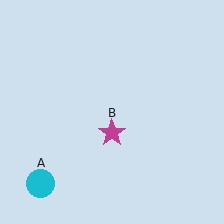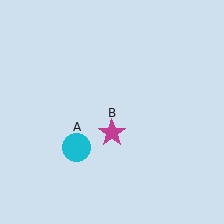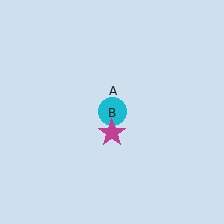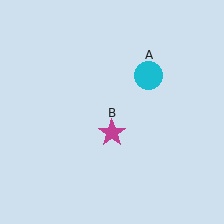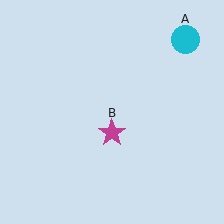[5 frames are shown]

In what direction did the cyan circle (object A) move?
The cyan circle (object A) moved up and to the right.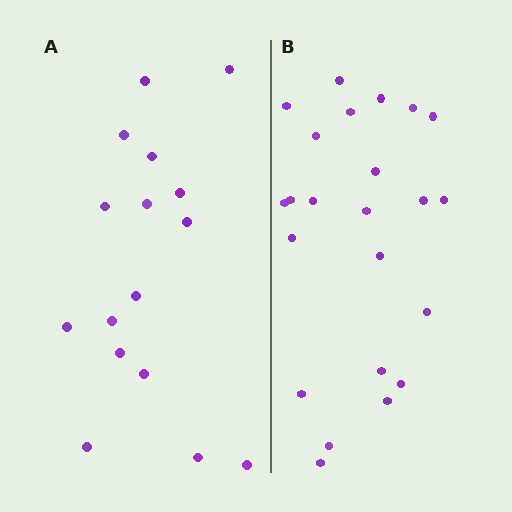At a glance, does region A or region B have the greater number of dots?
Region B (the right region) has more dots.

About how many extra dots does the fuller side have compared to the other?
Region B has roughly 8 or so more dots than region A.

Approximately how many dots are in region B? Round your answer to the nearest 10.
About 20 dots. (The exact count is 23, which rounds to 20.)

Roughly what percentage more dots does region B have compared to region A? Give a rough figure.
About 45% more.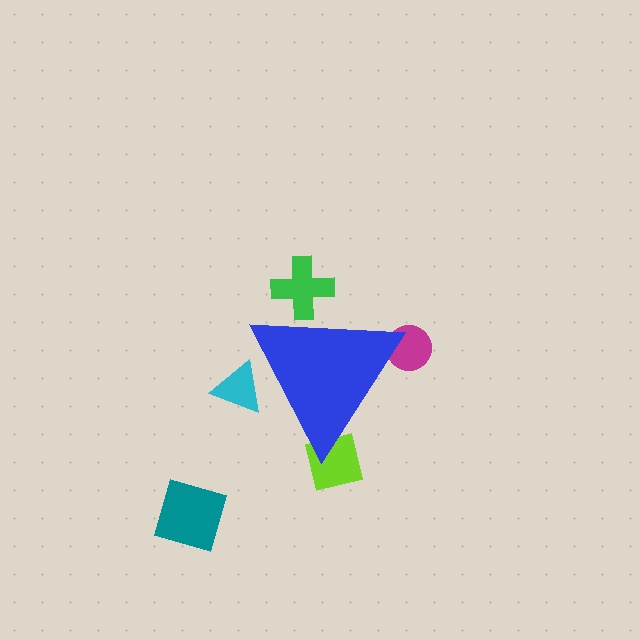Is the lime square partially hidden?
Yes, the lime square is partially hidden behind the blue triangle.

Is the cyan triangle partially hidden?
Yes, the cyan triangle is partially hidden behind the blue triangle.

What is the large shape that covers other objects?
A blue triangle.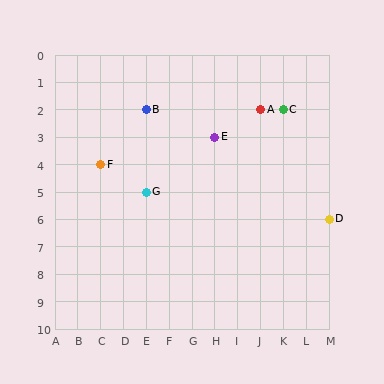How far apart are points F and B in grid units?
Points F and B are 2 columns and 2 rows apart (about 2.8 grid units diagonally).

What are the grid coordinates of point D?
Point D is at grid coordinates (M, 6).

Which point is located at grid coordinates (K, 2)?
Point C is at (K, 2).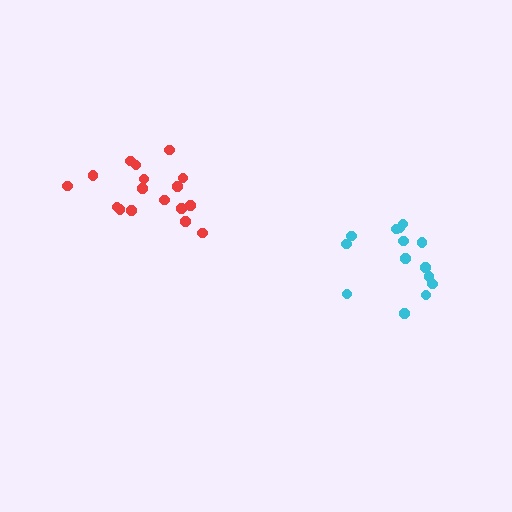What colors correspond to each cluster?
The clusters are colored: cyan, red.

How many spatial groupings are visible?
There are 2 spatial groupings.